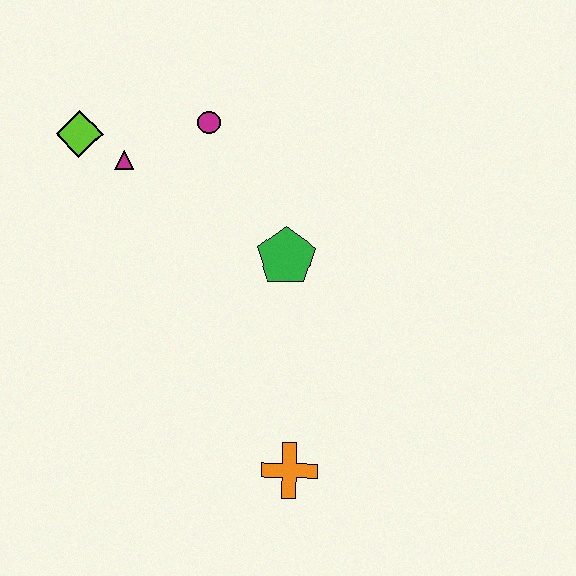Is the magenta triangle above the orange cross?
Yes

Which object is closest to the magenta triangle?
The lime diamond is closest to the magenta triangle.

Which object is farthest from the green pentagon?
The lime diamond is farthest from the green pentagon.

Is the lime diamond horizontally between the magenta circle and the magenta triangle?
No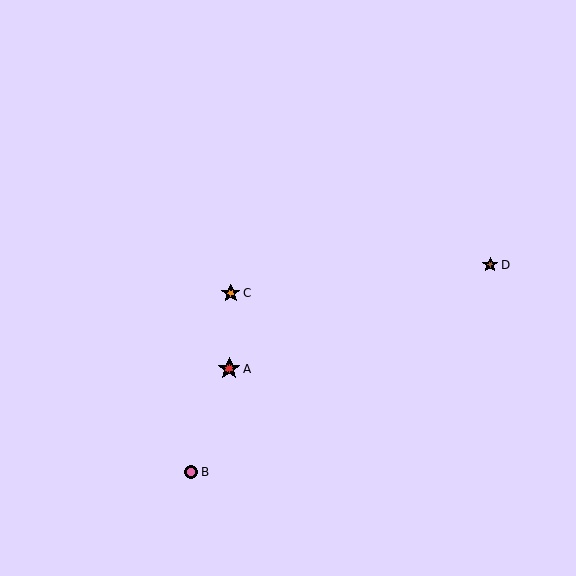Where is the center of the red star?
The center of the red star is at (229, 369).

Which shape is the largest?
The red star (labeled A) is the largest.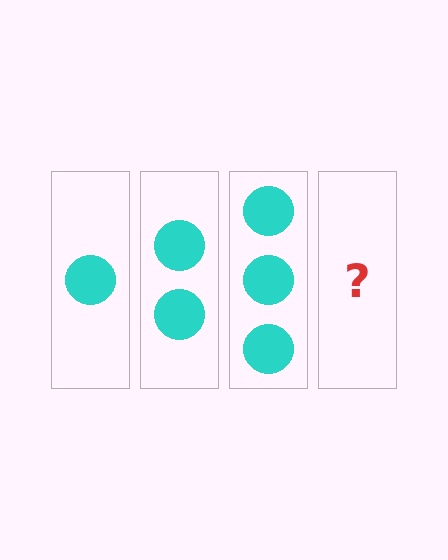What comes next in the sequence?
The next element should be 4 circles.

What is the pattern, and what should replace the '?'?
The pattern is that each step adds one more circle. The '?' should be 4 circles.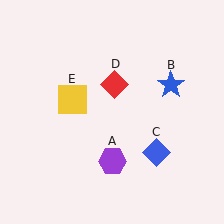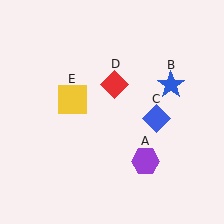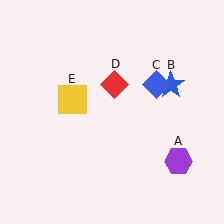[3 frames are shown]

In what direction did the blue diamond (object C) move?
The blue diamond (object C) moved up.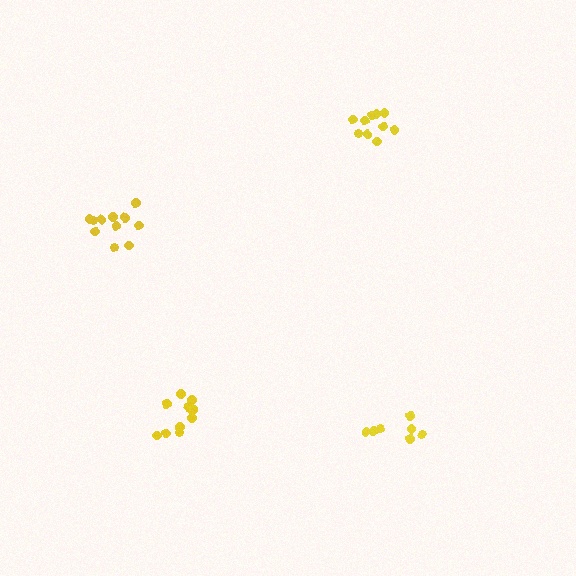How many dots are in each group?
Group 1: 11 dots, Group 2: 7 dots, Group 3: 10 dots, Group 4: 11 dots (39 total).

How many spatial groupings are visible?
There are 4 spatial groupings.